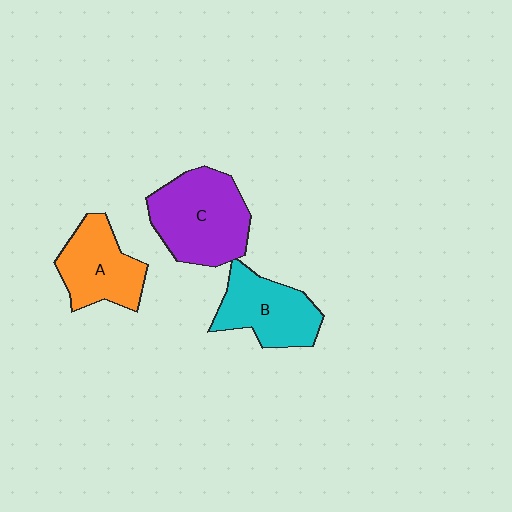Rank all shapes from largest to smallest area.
From largest to smallest: C (purple), B (cyan), A (orange).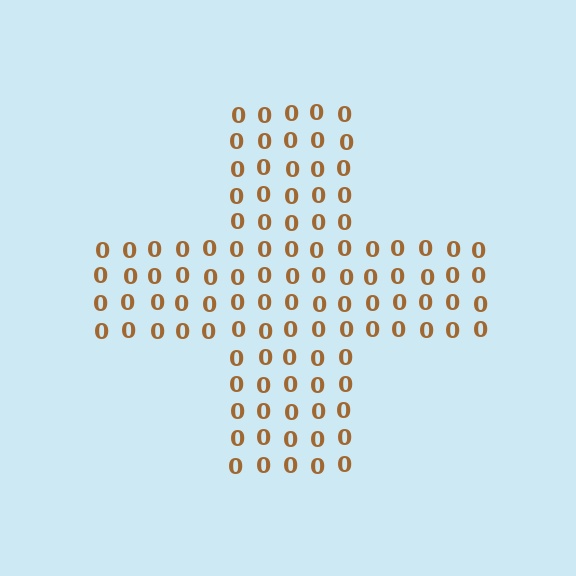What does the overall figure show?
The overall figure shows a cross.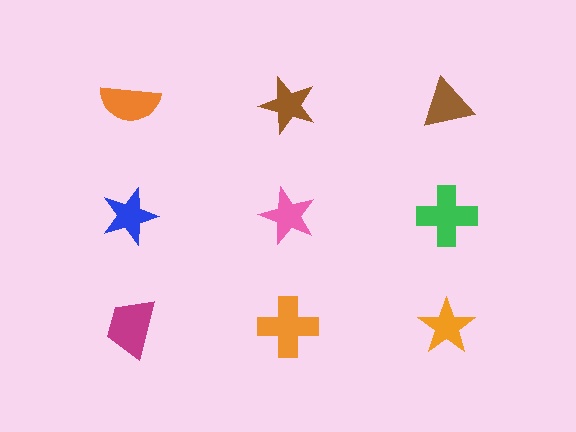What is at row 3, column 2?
An orange cross.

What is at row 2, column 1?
A blue star.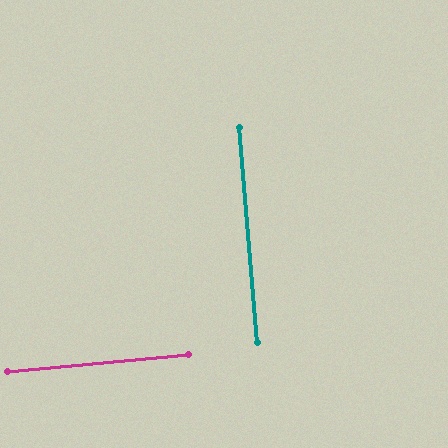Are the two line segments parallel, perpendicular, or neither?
Perpendicular — they meet at approximately 90°.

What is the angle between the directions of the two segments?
Approximately 90 degrees.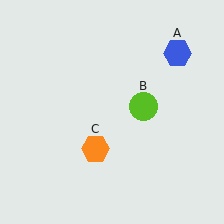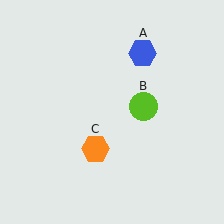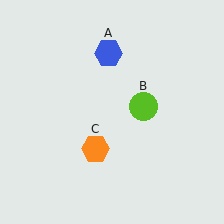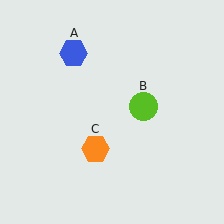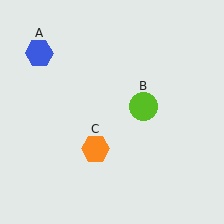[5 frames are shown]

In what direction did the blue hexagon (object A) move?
The blue hexagon (object A) moved left.